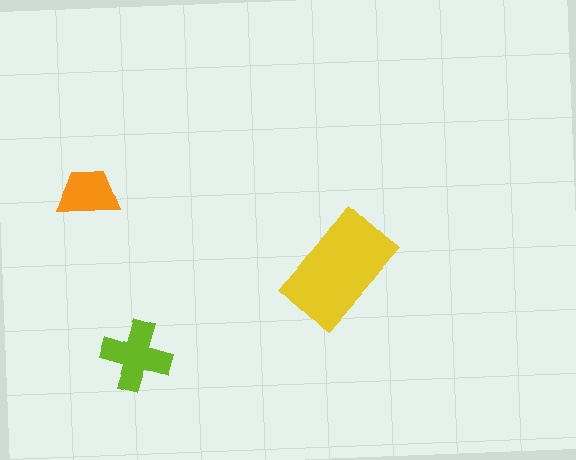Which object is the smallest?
The orange trapezoid.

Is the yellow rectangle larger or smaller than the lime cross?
Larger.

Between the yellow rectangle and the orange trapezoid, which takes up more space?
The yellow rectangle.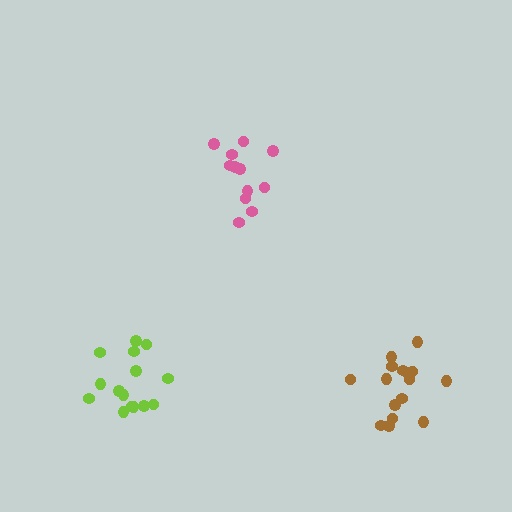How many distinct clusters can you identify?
There are 3 distinct clusters.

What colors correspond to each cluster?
The clusters are colored: brown, pink, lime.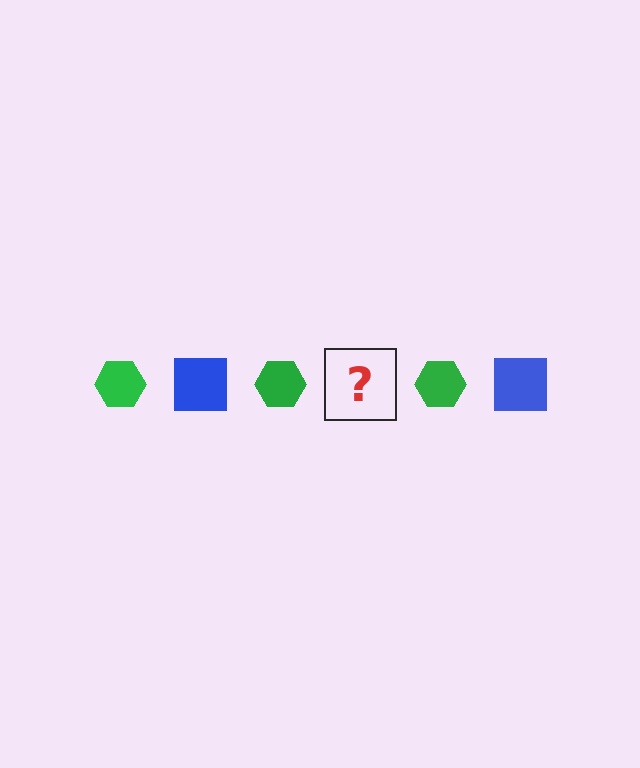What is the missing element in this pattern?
The missing element is a blue square.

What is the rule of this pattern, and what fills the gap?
The rule is that the pattern alternates between green hexagon and blue square. The gap should be filled with a blue square.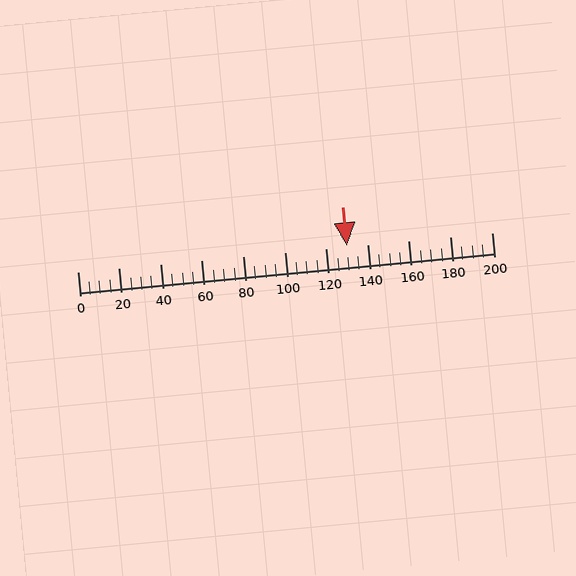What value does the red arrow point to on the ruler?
The red arrow points to approximately 130.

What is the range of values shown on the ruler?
The ruler shows values from 0 to 200.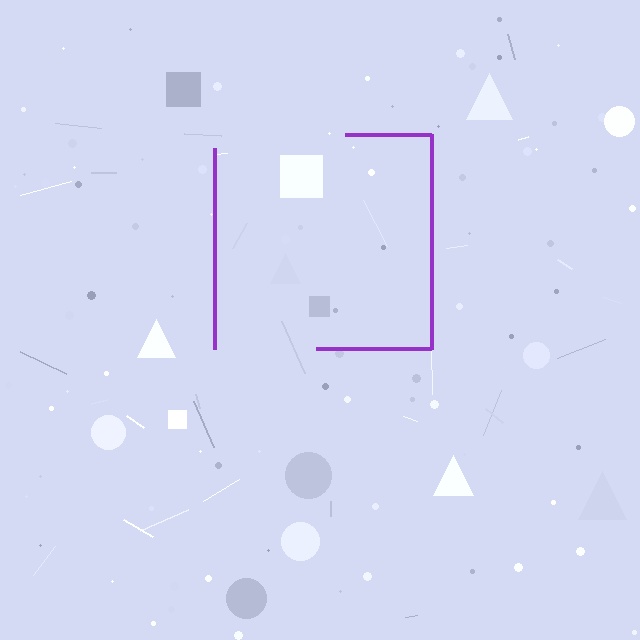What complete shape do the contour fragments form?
The contour fragments form a square.